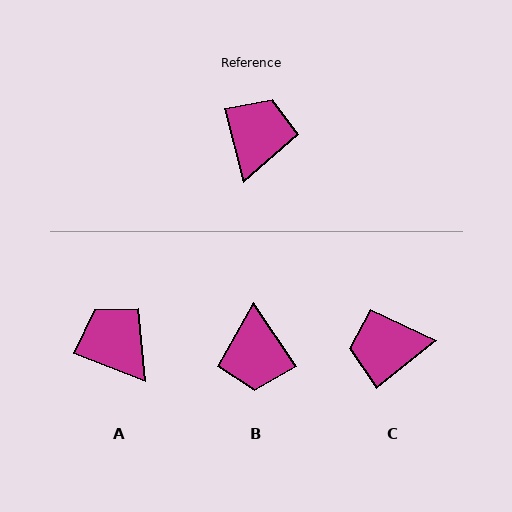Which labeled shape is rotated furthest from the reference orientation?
B, about 160 degrees away.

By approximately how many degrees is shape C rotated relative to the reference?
Approximately 114 degrees counter-clockwise.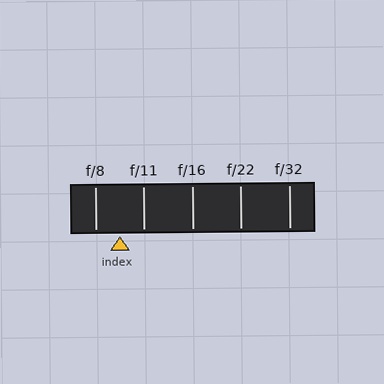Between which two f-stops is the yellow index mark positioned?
The index mark is between f/8 and f/11.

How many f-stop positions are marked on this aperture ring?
There are 5 f-stop positions marked.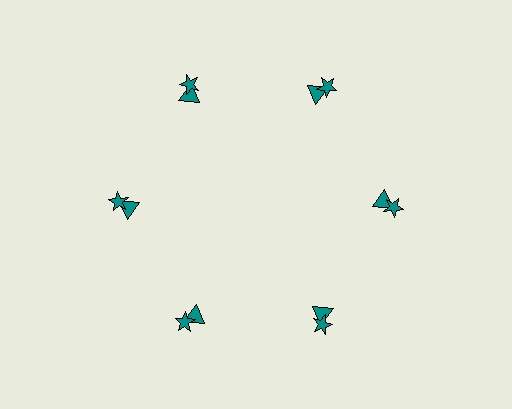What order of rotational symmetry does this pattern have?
This pattern has 6-fold rotational symmetry.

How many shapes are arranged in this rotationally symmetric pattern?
There are 12 shapes, arranged in 6 groups of 2.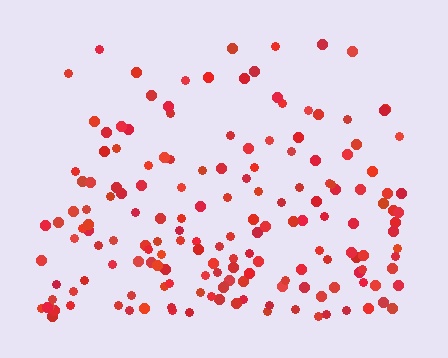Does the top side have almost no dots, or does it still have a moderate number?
Still a moderate number, just noticeably fewer than the bottom.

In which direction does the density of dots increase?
From top to bottom, with the bottom side densest.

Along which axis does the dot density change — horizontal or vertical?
Vertical.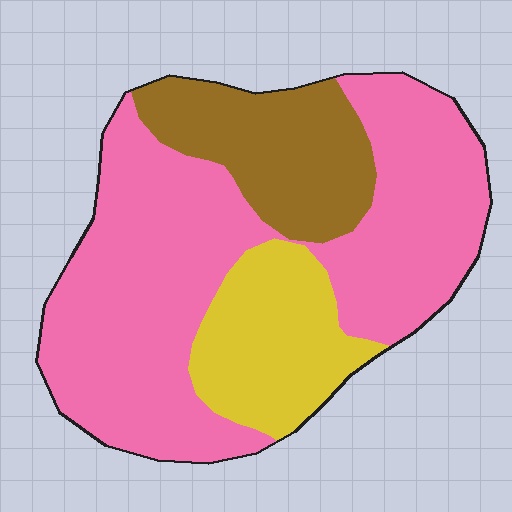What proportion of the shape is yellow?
Yellow takes up about one sixth (1/6) of the shape.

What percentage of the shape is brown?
Brown takes up about one fifth (1/5) of the shape.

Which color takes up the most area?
Pink, at roughly 60%.